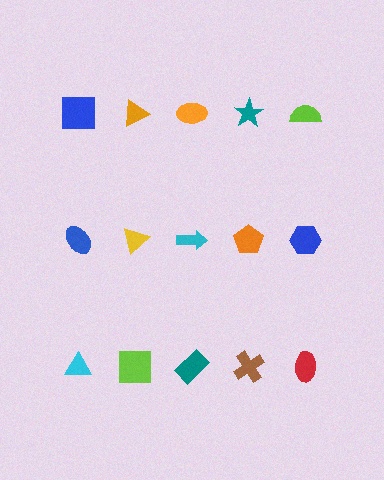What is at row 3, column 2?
A lime square.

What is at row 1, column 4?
A teal star.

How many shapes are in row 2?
5 shapes.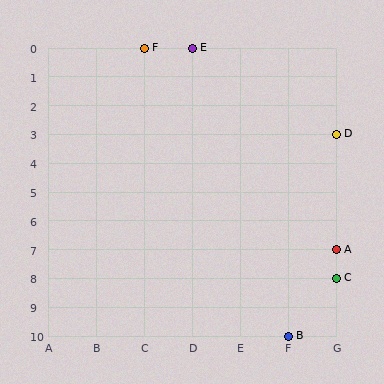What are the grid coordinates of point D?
Point D is at grid coordinates (G, 3).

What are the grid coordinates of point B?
Point B is at grid coordinates (F, 10).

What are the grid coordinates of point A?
Point A is at grid coordinates (G, 7).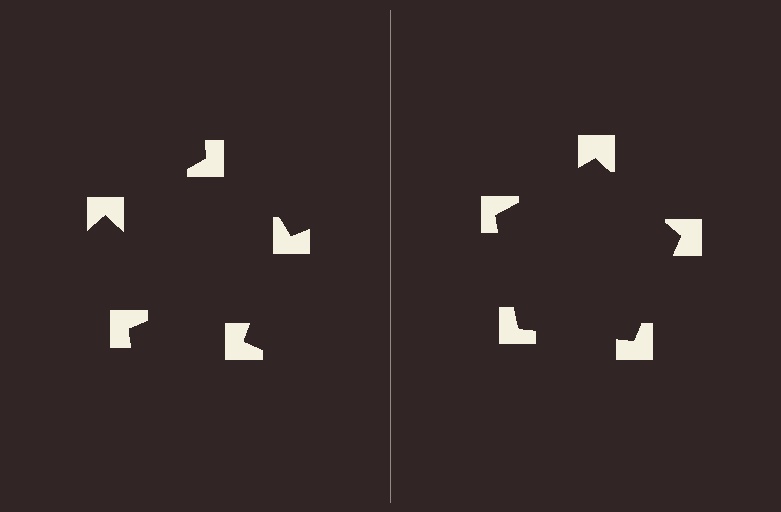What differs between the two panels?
The notched squares are positioned identically on both sides; only the wedge orientations differ. On the right they align to a pentagon; on the left they are misaligned.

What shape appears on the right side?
An illusory pentagon.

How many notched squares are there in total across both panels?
10 — 5 on each side.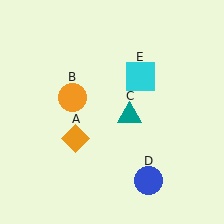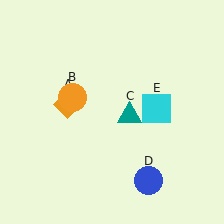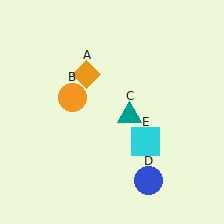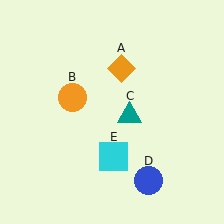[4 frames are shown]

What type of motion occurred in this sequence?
The orange diamond (object A), cyan square (object E) rotated clockwise around the center of the scene.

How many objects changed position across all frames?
2 objects changed position: orange diamond (object A), cyan square (object E).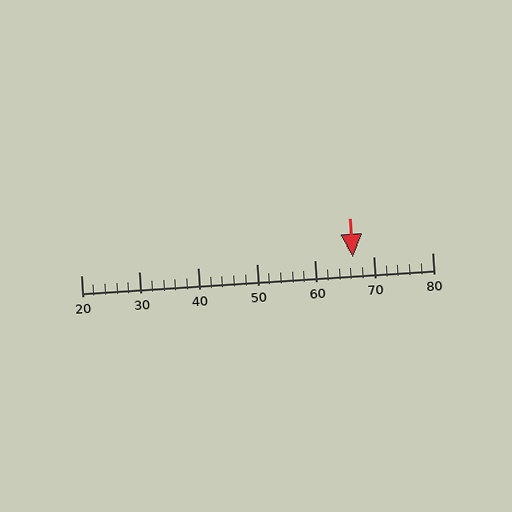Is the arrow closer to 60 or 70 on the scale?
The arrow is closer to 70.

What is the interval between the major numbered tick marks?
The major tick marks are spaced 10 units apart.